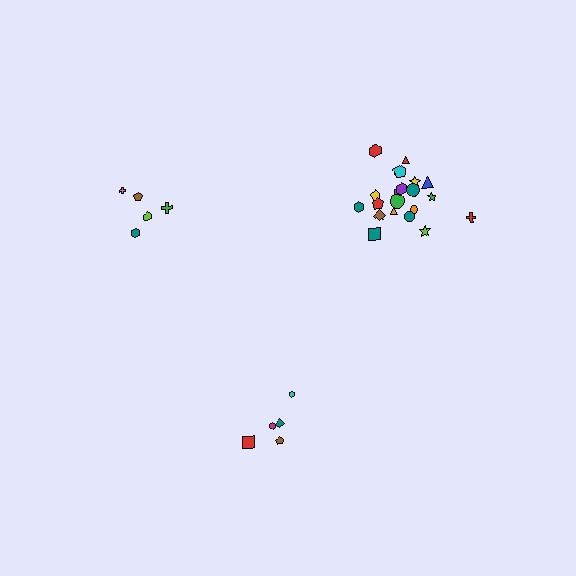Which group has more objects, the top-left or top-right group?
The top-right group.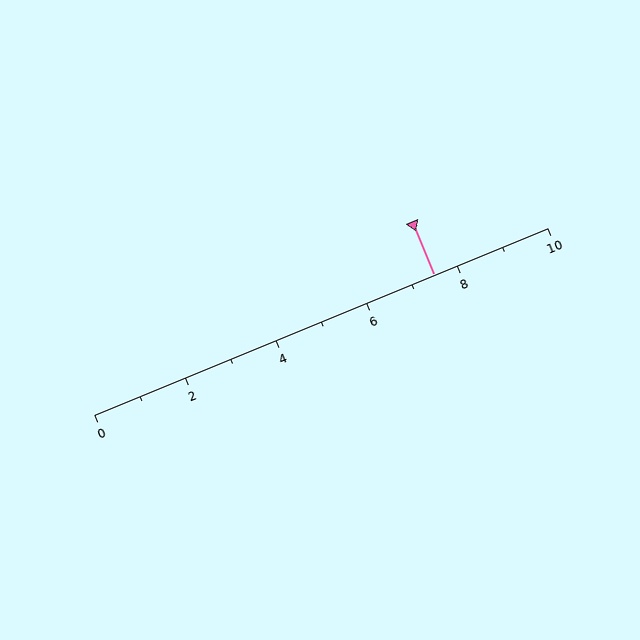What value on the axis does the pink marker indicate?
The marker indicates approximately 7.5.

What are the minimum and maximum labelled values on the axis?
The axis runs from 0 to 10.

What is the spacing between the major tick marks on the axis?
The major ticks are spaced 2 apart.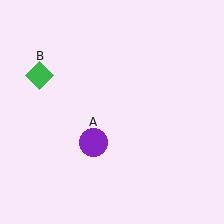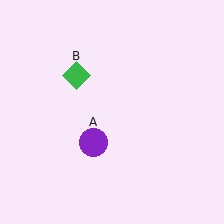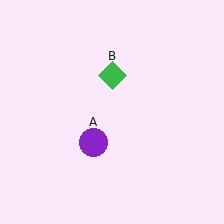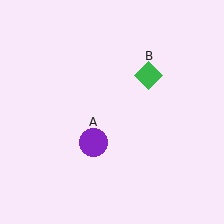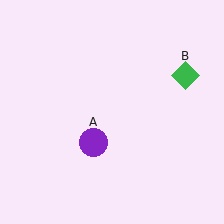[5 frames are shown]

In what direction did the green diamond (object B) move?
The green diamond (object B) moved right.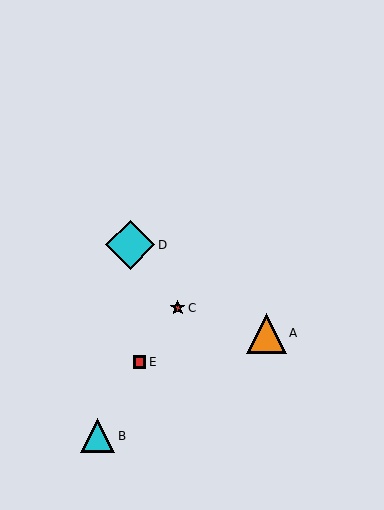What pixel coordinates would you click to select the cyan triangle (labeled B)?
Click at (98, 436) to select the cyan triangle B.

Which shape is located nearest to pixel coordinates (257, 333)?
The orange triangle (labeled A) at (266, 333) is nearest to that location.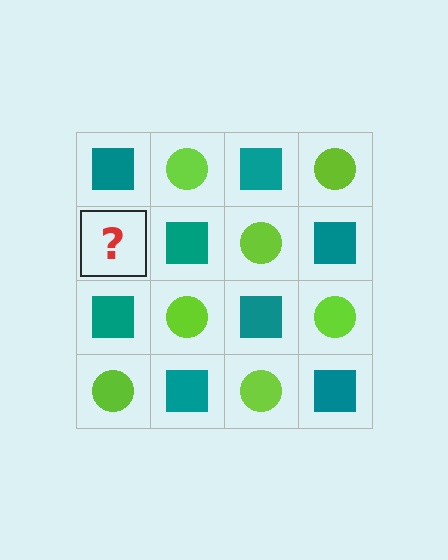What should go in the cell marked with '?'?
The missing cell should contain a lime circle.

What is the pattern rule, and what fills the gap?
The rule is that it alternates teal square and lime circle in a checkerboard pattern. The gap should be filled with a lime circle.